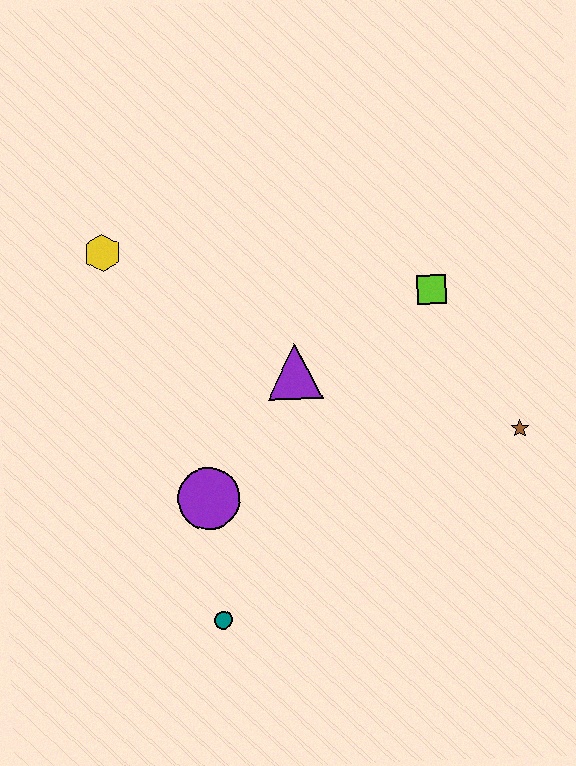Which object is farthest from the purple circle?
The brown star is farthest from the purple circle.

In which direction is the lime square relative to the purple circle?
The lime square is to the right of the purple circle.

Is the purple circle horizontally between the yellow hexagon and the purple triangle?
Yes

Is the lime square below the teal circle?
No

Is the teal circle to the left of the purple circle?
No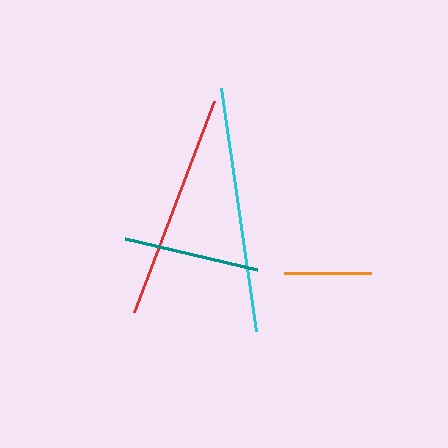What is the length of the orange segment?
The orange segment is approximately 86 pixels long.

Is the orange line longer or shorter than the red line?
The red line is longer than the orange line.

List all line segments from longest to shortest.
From longest to shortest: cyan, red, teal, orange.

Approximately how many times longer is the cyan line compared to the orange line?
The cyan line is approximately 2.8 times the length of the orange line.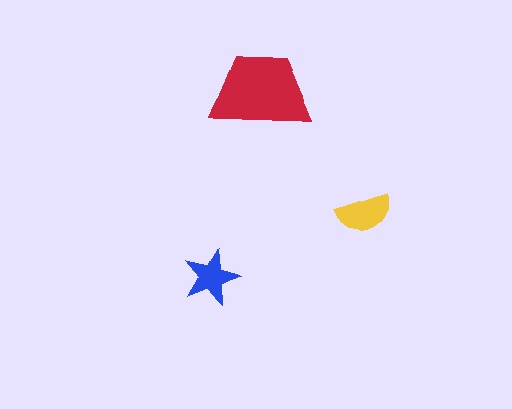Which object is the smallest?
The blue star.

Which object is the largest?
The red trapezoid.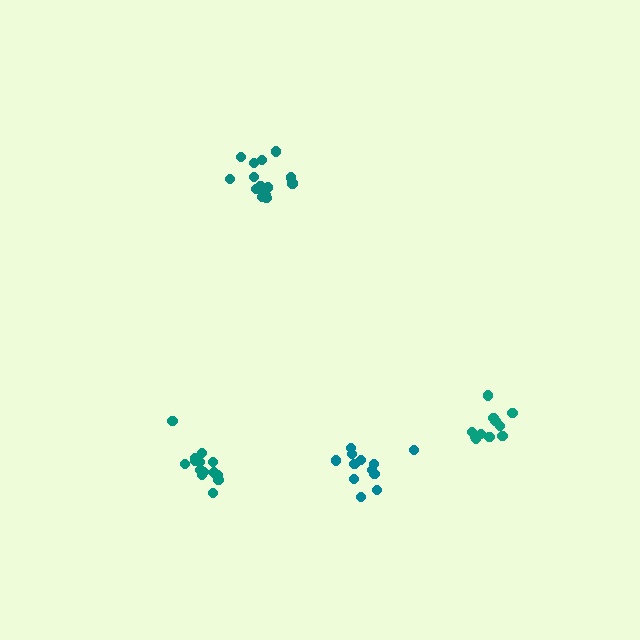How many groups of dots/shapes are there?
There are 4 groups.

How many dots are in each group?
Group 1: 14 dots, Group 2: 11 dots, Group 3: 15 dots, Group 4: 12 dots (52 total).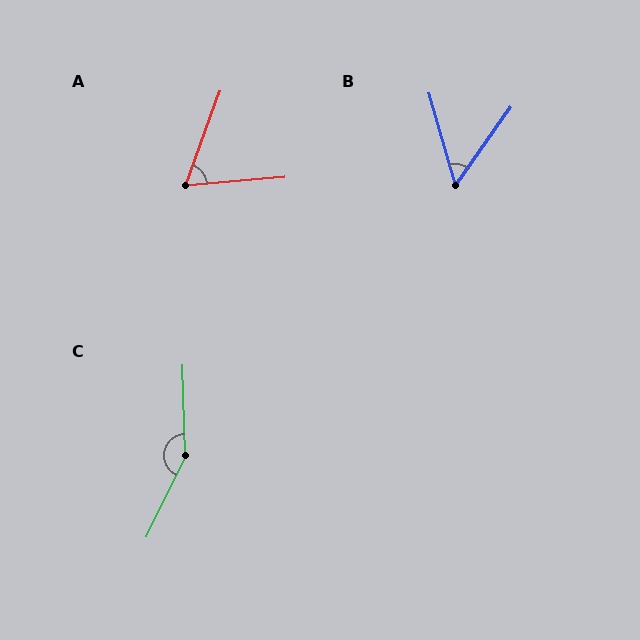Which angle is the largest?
C, at approximately 153 degrees.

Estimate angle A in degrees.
Approximately 65 degrees.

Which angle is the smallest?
B, at approximately 52 degrees.